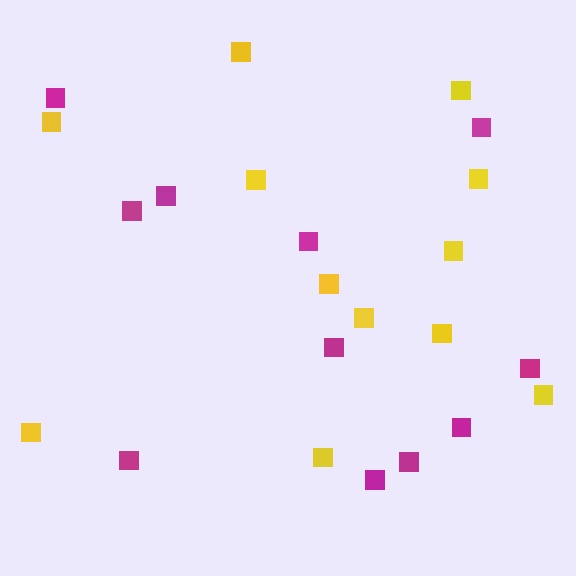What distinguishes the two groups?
There are 2 groups: one group of yellow squares (12) and one group of magenta squares (11).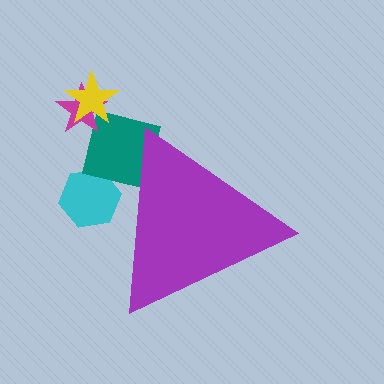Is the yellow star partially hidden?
No, the yellow star is fully visible.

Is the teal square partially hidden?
Yes, the teal square is partially hidden behind the purple triangle.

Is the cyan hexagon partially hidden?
Yes, the cyan hexagon is partially hidden behind the purple triangle.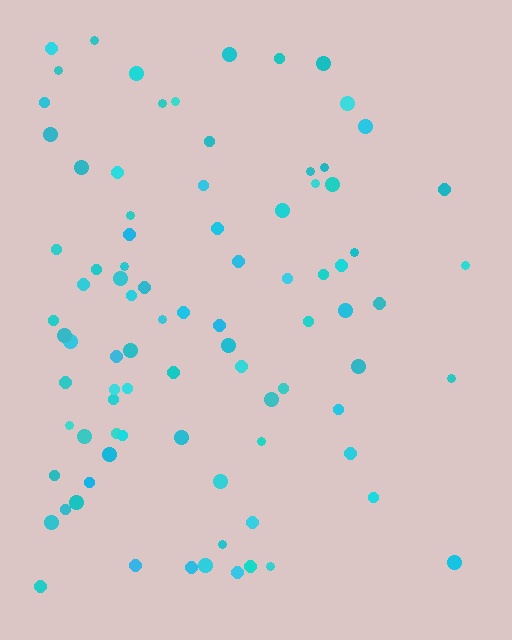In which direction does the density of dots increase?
From right to left, with the left side densest.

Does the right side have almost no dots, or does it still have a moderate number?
Still a moderate number, just noticeably fewer than the left.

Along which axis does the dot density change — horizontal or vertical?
Horizontal.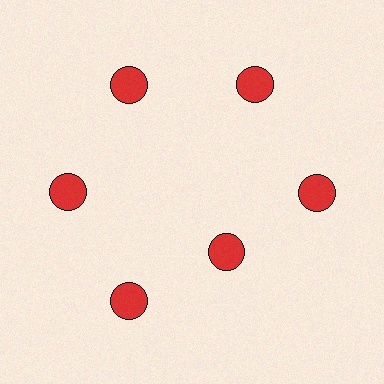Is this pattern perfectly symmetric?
No. The 6 red circles are arranged in a ring, but one element near the 5 o'clock position is pulled inward toward the center, breaking the 6-fold rotational symmetry.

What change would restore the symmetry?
The symmetry would be restored by moving it outward, back onto the ring so that all 6 circles sit at equal angles and equal distance from the center.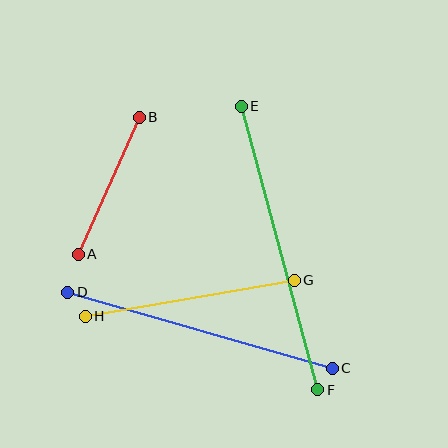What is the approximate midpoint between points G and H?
The midpoint is at approximately (190, 298) pixels.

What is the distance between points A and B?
The distance is approximately 150 pixels.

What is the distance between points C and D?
The distance is approximately 275 pixels.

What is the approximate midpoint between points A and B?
The midpoint is at approximately (109, 186) pixels.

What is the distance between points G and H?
The distance is approximately 212 pixels.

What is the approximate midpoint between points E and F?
The midpoint is at approximately (280, 248) pixels.